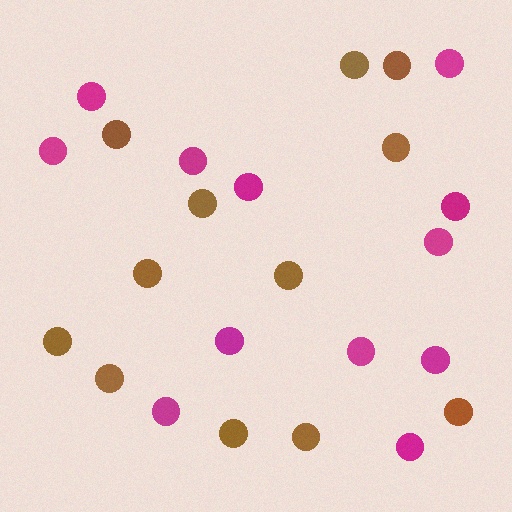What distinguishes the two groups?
There are 2 groups: one group of magenta circles (12) and one group of brown circles (12).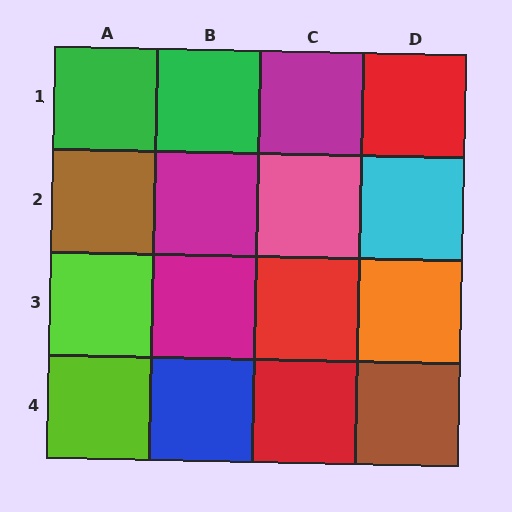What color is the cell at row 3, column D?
Orange.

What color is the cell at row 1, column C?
Magenta.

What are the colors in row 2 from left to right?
Brown, magenta, pink, cyan.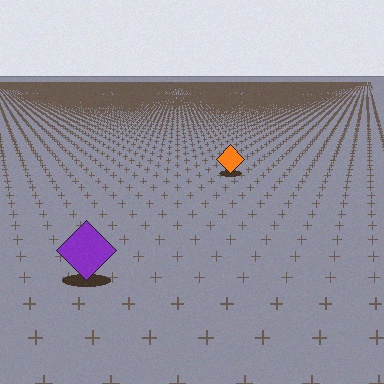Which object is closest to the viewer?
The purple diamond is closest. The texture marks near it are larger and more spread out.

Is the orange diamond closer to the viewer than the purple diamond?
No. The purple diamond is closer — you can tell from the texture gradient: the ground texture is coarser near it.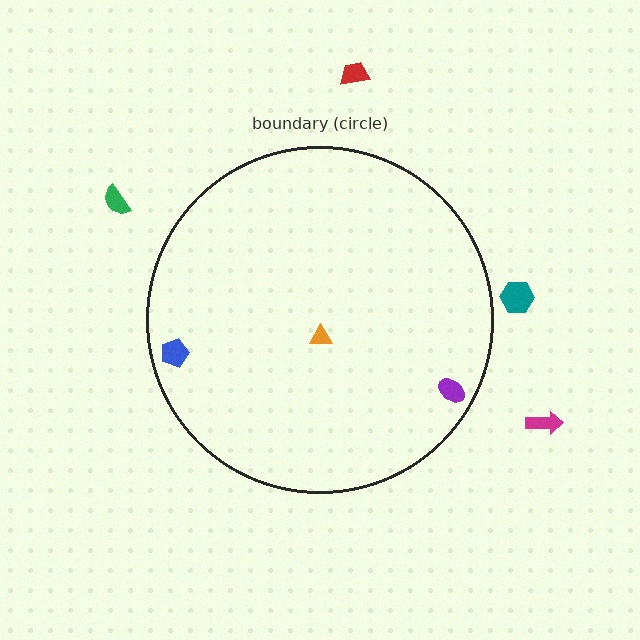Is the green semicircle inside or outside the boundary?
Outside.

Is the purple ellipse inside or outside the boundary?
Inside.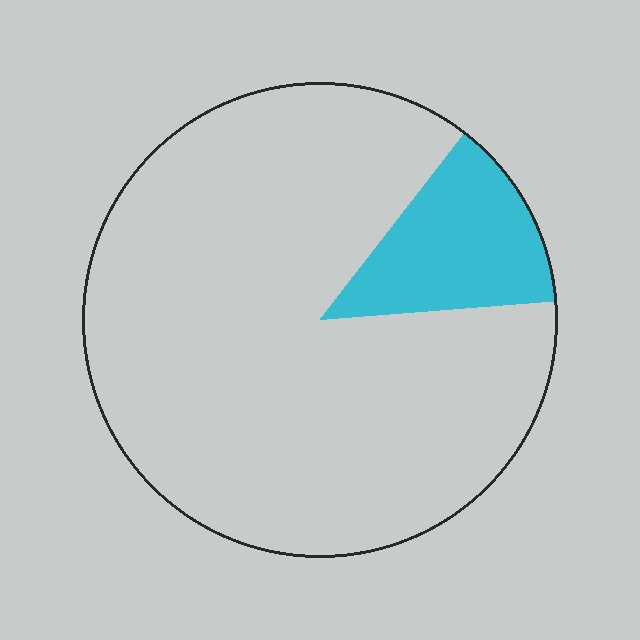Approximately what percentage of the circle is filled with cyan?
Approximately 15%.